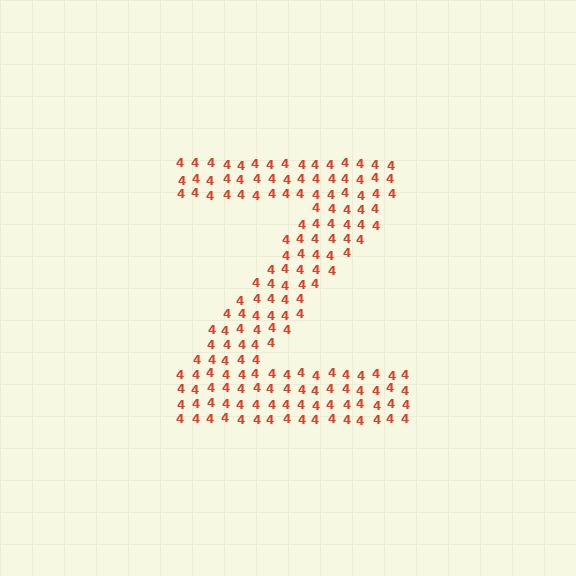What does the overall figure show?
The overall figure shows the letter Z.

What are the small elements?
The small elements are digit 4's.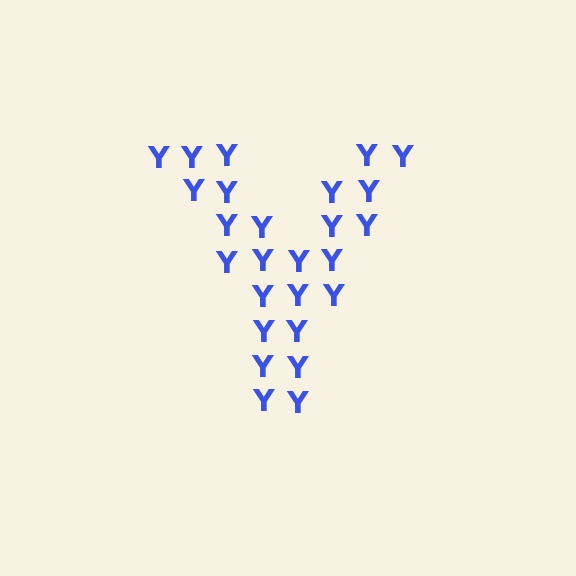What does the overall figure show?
The overall figure shows the letter Y.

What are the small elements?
The small elements are letter Y's.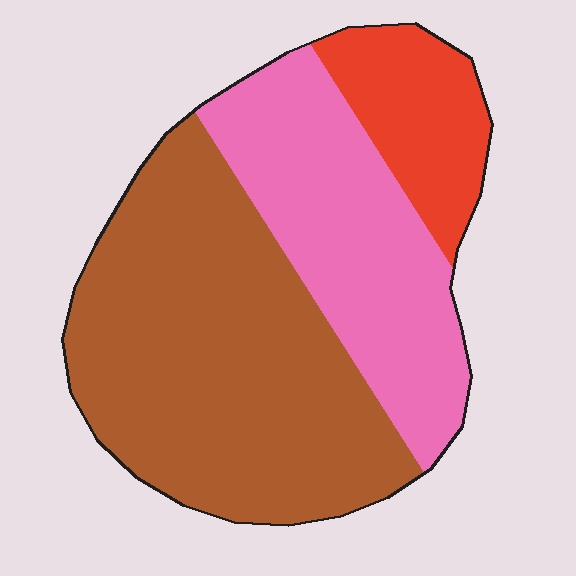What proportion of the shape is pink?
Pink covers 32% of the shape.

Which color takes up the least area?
Red, at roughly 15%.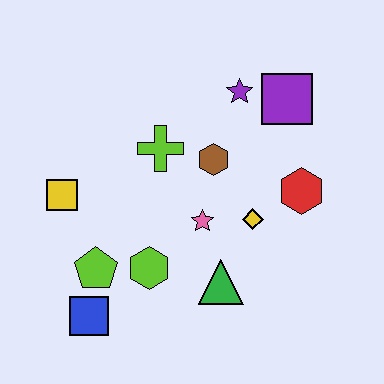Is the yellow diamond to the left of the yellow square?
No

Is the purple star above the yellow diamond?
Yes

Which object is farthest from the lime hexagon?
The purple square is farthest from the lime hexagon.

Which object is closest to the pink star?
The yellow diamond is closest to the pink star.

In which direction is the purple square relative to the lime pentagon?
The purple square is to the right of the lime pentagon.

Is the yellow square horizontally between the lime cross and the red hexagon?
No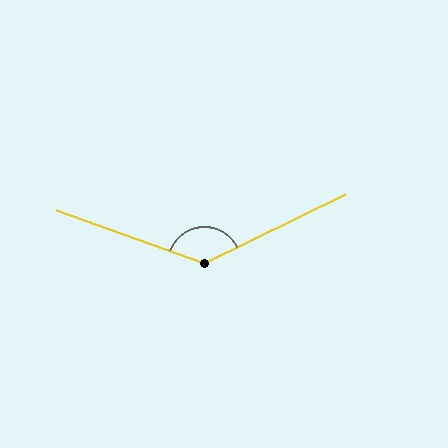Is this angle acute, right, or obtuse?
It is obtuse.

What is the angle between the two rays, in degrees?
Approximately 134 degrees.